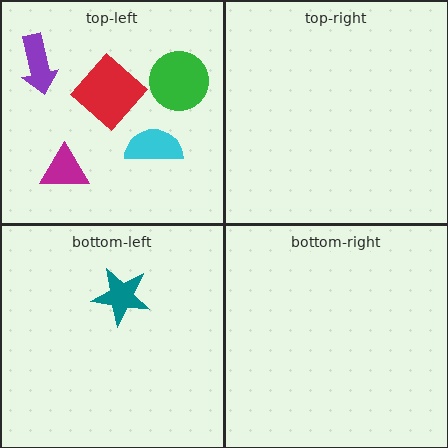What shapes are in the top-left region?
The cyan semicircle, the purple arrow, the magenta triangle, the green circle, the red diamond.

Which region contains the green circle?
The top-left region.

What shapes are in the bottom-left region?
The teal star.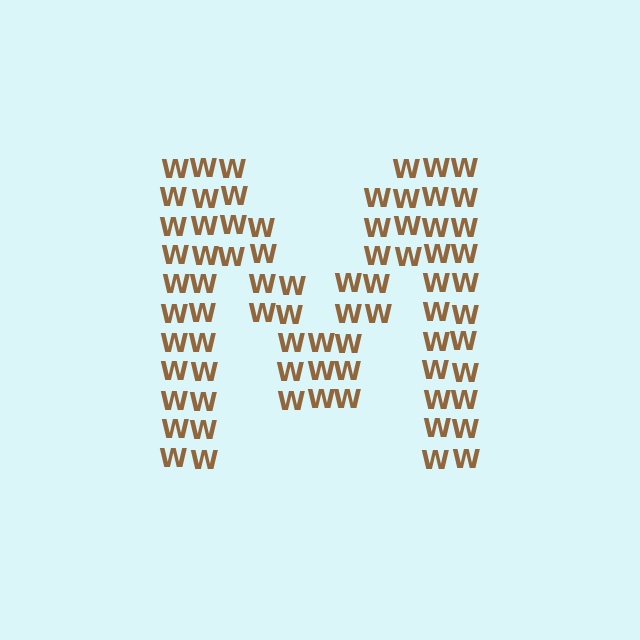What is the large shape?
The large shape is the letter M.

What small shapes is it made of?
It is made of small letter W's.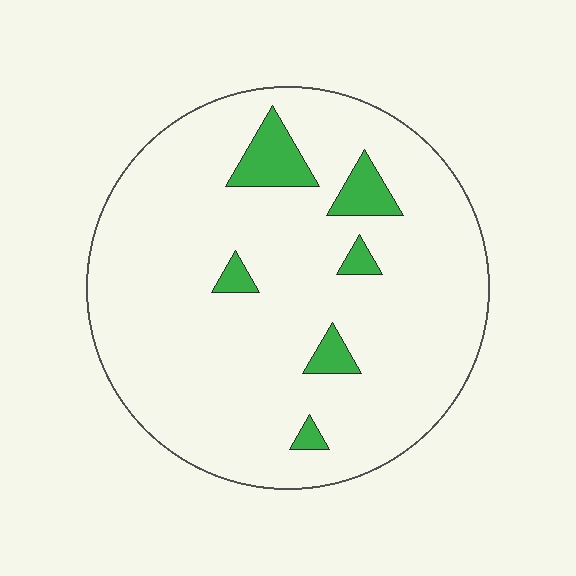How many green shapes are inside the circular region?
6.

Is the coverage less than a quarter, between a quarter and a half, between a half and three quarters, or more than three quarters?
Less than a quarter.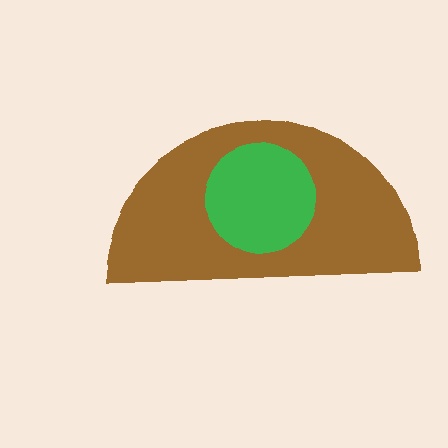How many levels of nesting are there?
2.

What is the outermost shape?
The brown semicircle.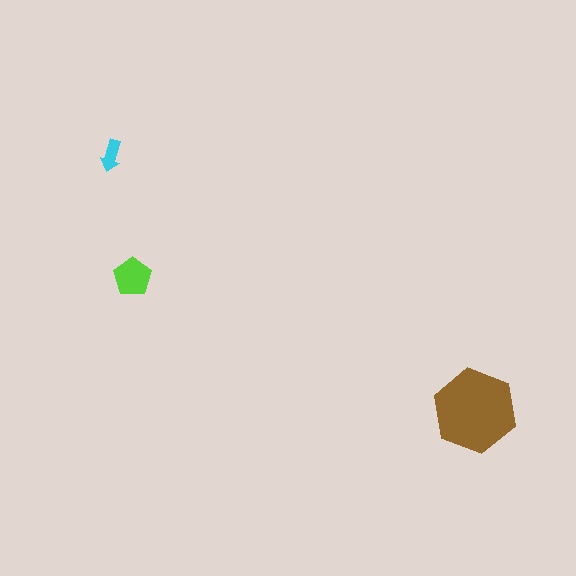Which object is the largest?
The brown hexagon.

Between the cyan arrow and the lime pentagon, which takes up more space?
The lime pentagon.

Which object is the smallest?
The cyan arrow.